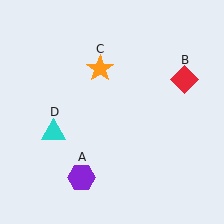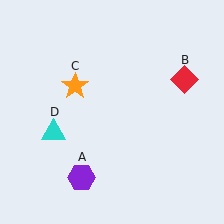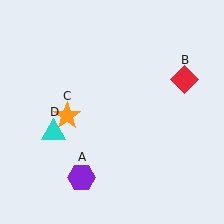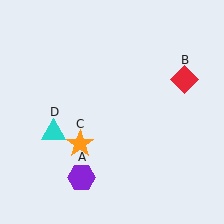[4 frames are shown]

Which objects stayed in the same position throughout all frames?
Purple hexagon (object A) and red diamond (object B) and cyan triangle (object D) remained stationary.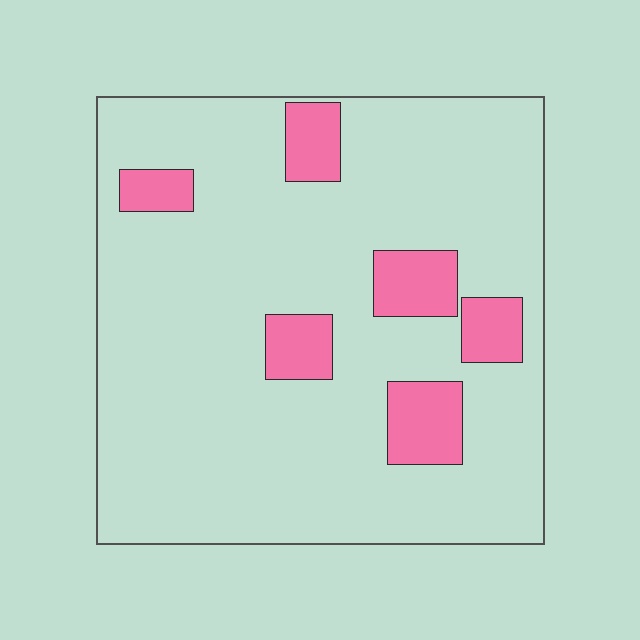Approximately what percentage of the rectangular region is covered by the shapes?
Approximately 15%.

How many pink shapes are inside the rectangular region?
6.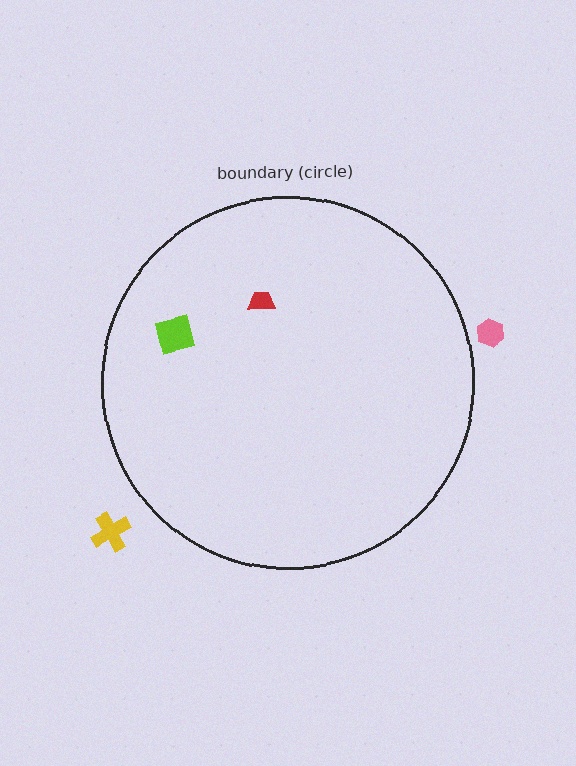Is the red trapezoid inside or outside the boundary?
Inside.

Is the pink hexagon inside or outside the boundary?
Outside.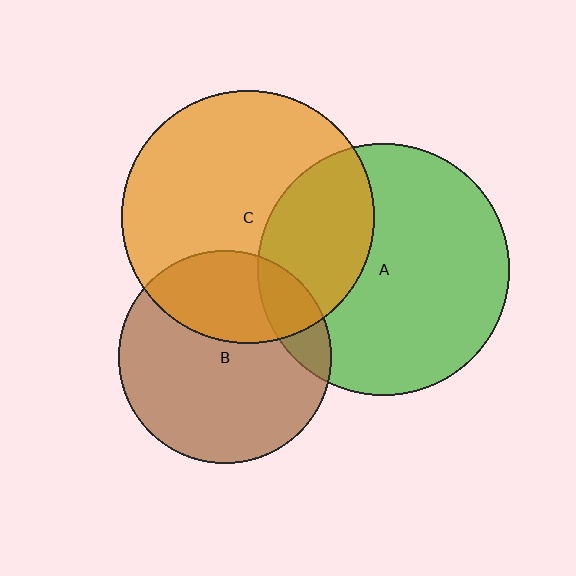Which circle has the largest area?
Circle C (orange).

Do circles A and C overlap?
Yes.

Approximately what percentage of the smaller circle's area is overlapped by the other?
Approximately 30%.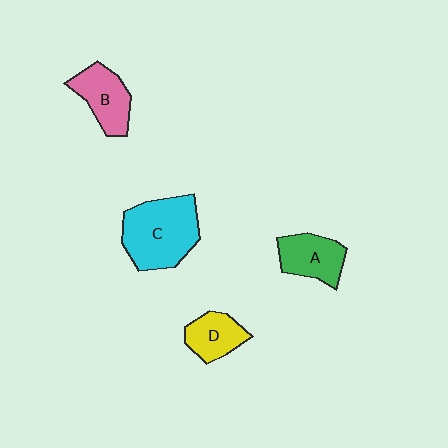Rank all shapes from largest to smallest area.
From largest to smallest: C (cyan), B (pink), A (green), D (yellow).